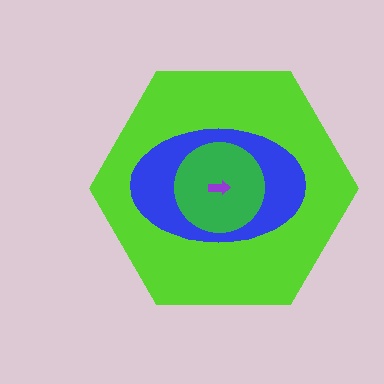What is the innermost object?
The purple arrow.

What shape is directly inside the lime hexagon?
The blue ellipse.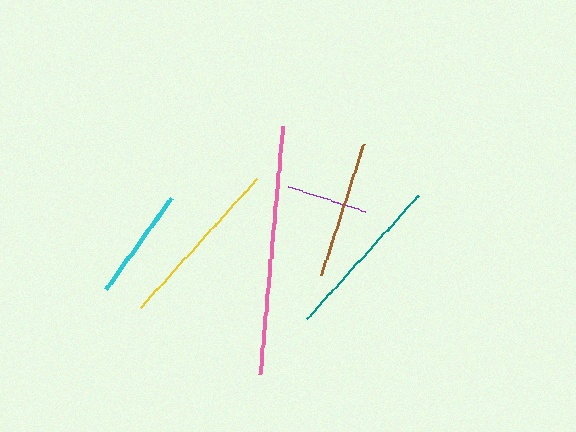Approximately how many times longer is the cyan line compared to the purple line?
The cyan line is approximately 1.4 times the length of the purple line.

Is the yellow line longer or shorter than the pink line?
The pink line is longer than the yellow line.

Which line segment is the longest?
The pink line is the longest at approximately 249 pixels.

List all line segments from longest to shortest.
From longest to shortest: pink, yellow, teal, brown, cyan, purple.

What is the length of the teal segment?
The teal segment is approximately 166 pixels long.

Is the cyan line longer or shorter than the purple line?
The cyan line is longer than the purple line.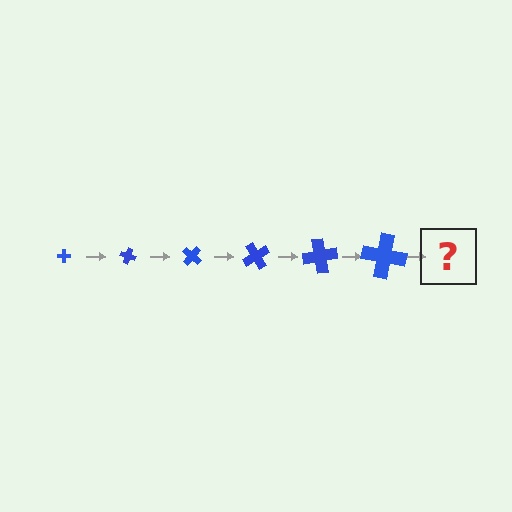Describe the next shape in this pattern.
It should be a cross, larger than the previous one and rotated 120 degrees from the start.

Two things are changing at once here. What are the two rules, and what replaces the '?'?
The two rules are that the cross grows larger each step and it rotates 20 degrees each step. The '?' should be a cross, larger than the previous one and rotated 120 degrees from the start.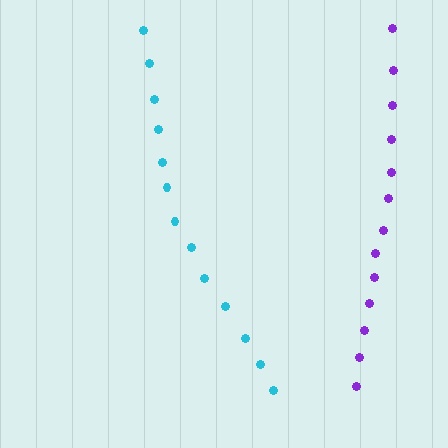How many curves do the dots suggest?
There are 2 distinct paths.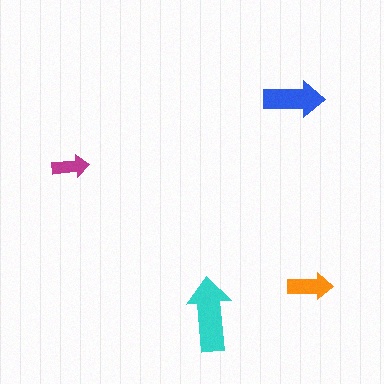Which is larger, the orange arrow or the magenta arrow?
The orange one.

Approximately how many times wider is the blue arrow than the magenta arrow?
About 1.5 times wider.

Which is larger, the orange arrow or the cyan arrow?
The cyan one.